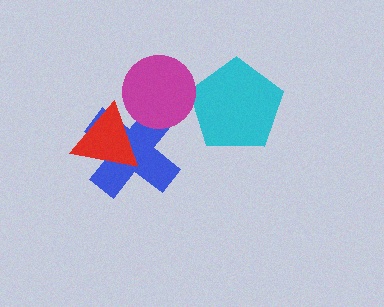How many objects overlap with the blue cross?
2 objects overlap with the blue cross.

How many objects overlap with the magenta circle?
1 object overlaps with the magenta circle.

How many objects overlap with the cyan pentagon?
0 objects overlap with the cyan pentagon.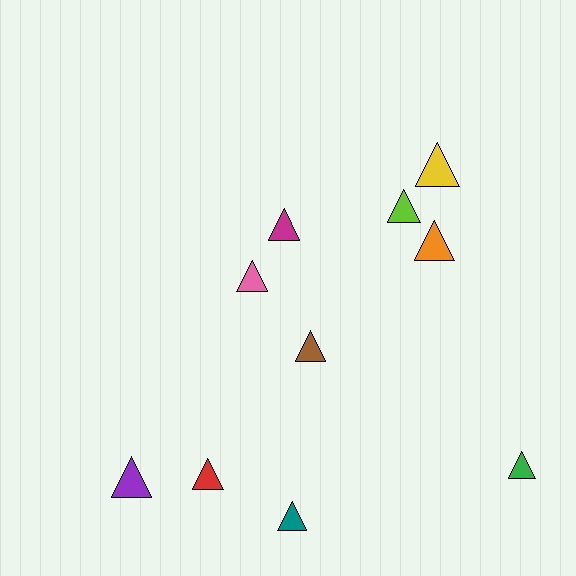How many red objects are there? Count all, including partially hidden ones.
There is 1 red object.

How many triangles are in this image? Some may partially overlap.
There are 10 triangles.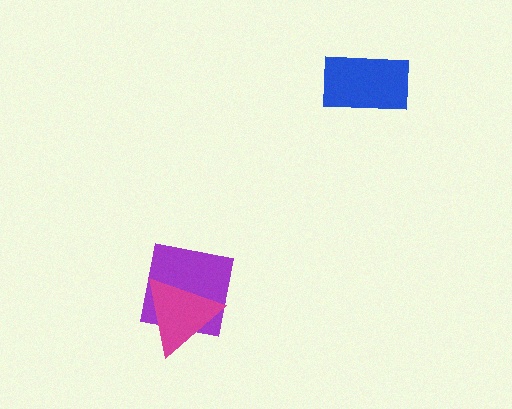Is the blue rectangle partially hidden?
No, no other shape covers it.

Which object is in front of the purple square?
The magenta triangle is in front of the purple square.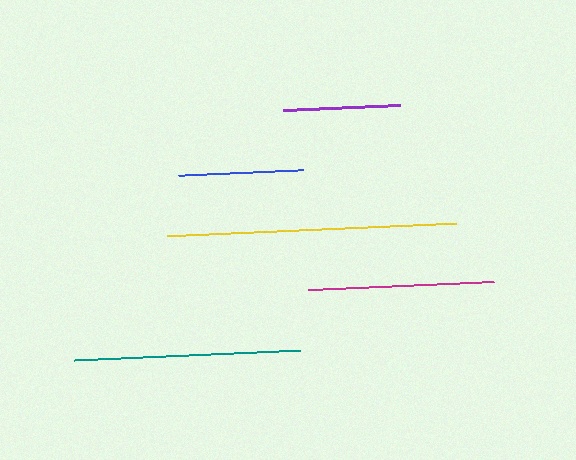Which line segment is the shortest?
The purple line is the shortest at approximately 116 pixels.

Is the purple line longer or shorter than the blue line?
The blue line is longer than the purple line.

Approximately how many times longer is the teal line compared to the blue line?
The teal line is approximately 1.8 times the length of the blue line.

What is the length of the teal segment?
The teal segment is approximately 226 pixels long.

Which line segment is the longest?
The yellow line is the longest at approximately 289 pixels.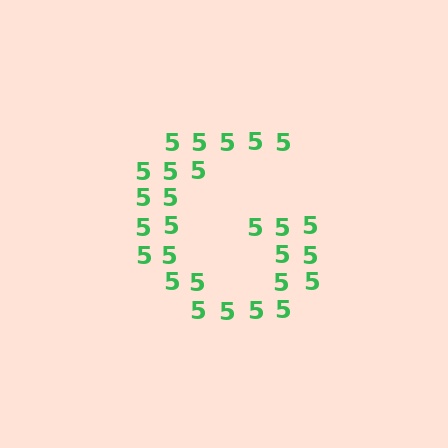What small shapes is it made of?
It is made of small digit 5's.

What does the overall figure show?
The overall figure shows the letter G.